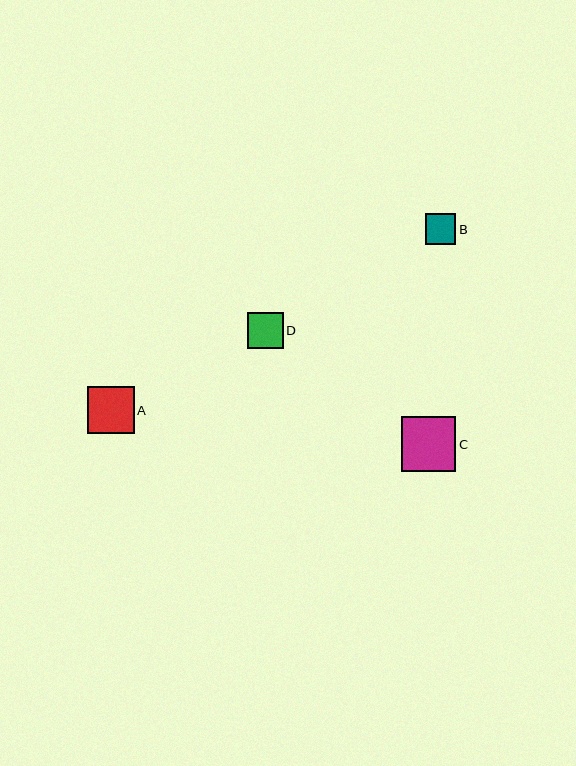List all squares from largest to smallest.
From largest to smallest: C, A, D, B.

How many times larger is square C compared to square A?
Square C is approximately 1.2 times the size of square A.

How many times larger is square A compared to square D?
Square A is approximately 1.3 times the size of square D.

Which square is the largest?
Square C is the largest with a size of approximately 55 pixels.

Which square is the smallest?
Square B is the smallest with a size of approximately 30 pixels.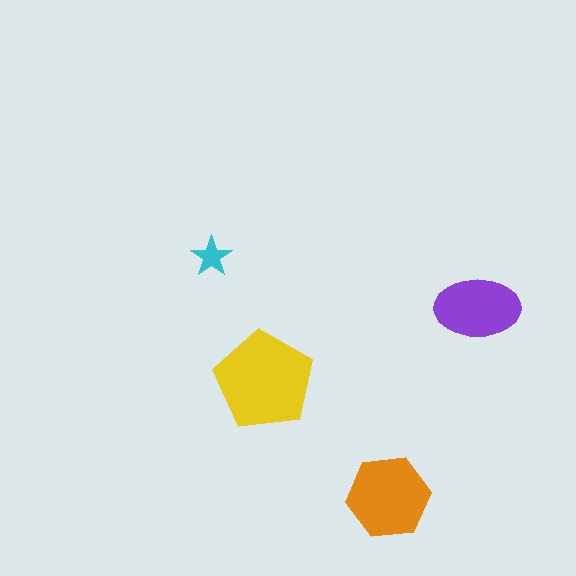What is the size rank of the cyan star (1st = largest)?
4th.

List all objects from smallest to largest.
The cyan star, the purple ellipse, the orange hexagon, the yellow pentagon.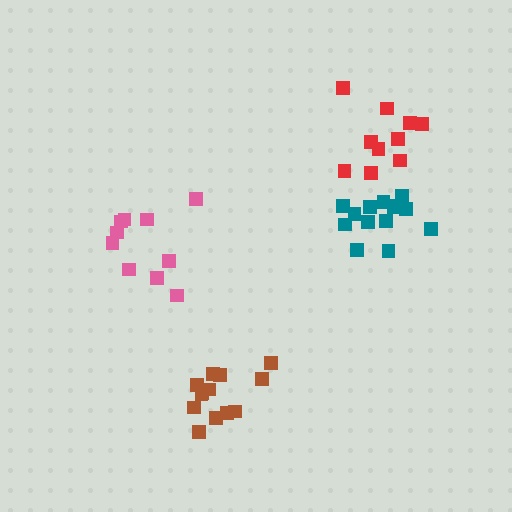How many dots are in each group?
Group 1: 14 dots, Group 2: 10 dots, Group 3: 10 dots, Group 4: 13 dots (47 total).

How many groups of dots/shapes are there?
There are 4 groups.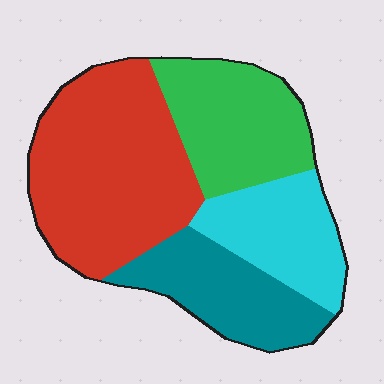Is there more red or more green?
Red.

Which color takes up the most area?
Red, at roughly 40%.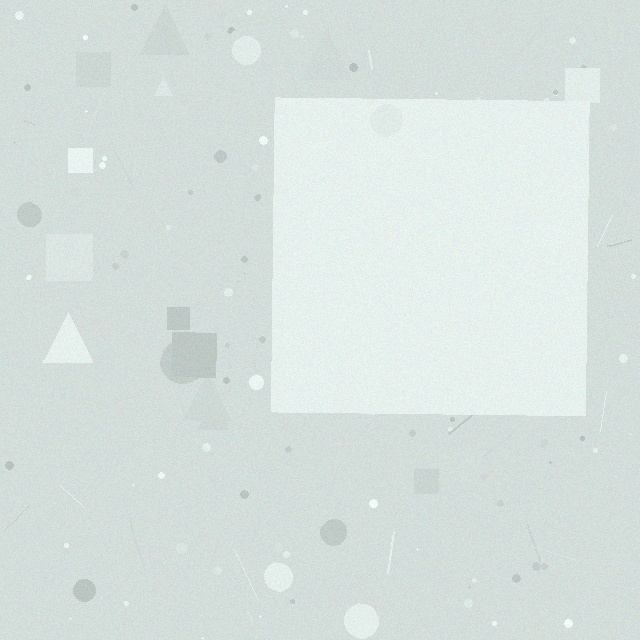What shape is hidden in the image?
A square is hidden in the image.